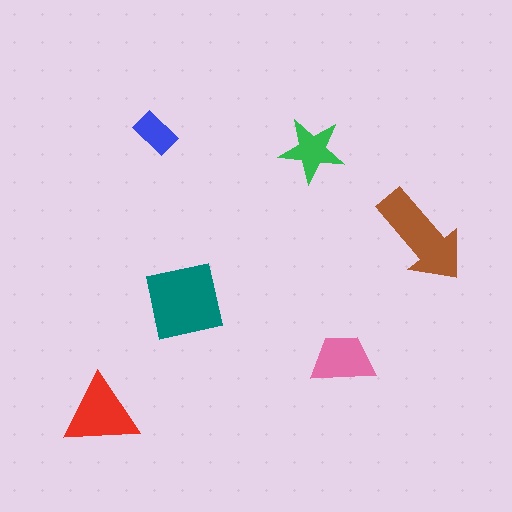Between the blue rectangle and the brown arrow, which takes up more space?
The brown arrow.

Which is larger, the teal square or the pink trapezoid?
The teal square.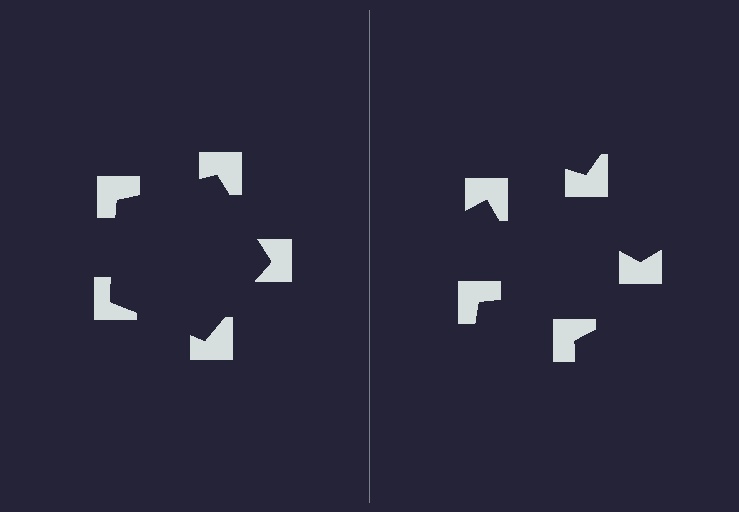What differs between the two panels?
The notched squares are positioned identically on both sides; only the wedge orientations differ. On the left they align to a pentagon; on the right they are misaligned.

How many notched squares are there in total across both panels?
10 — 5 on each side.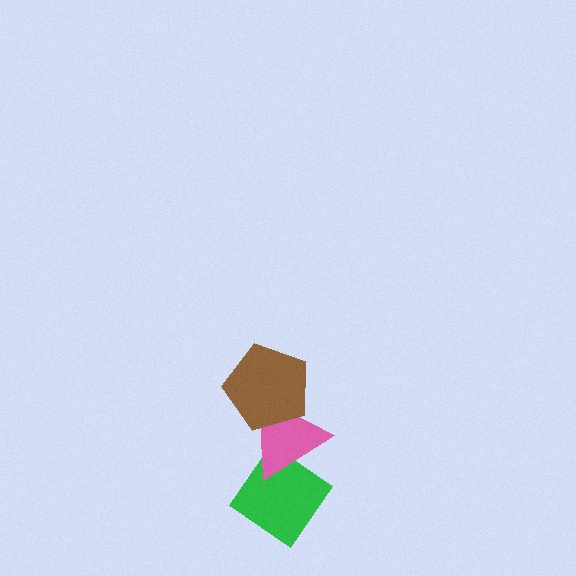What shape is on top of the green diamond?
The pink triangle is on top of the green diamond.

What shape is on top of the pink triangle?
The brown pentagon is on top of the pink triangle.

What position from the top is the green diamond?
The green diamond is 3rd from the top.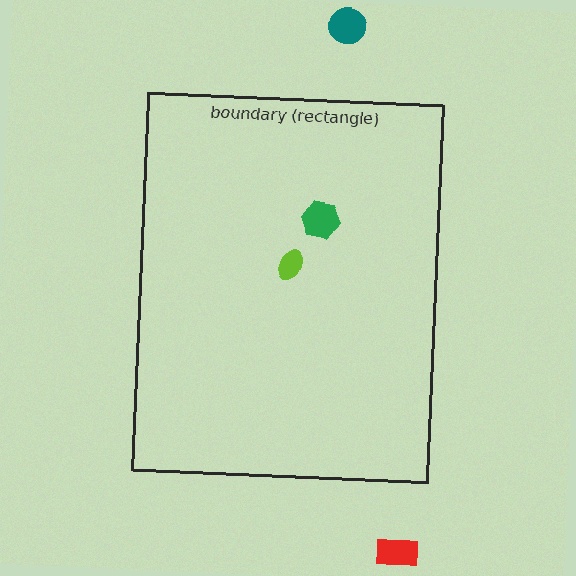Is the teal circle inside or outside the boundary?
Outside.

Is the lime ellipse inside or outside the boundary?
Inside.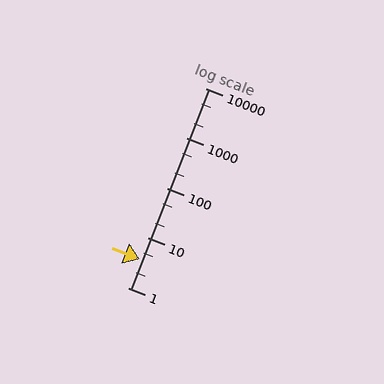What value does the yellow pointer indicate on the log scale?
The pointer indicates approximately 3.7.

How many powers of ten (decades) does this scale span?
The scale spans 4 decades, from 1 to 10000.